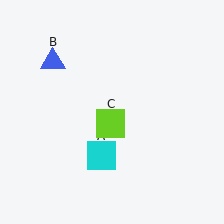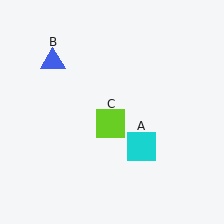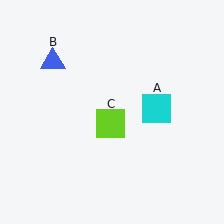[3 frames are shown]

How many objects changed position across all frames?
1 object changed position: cyan square (object A).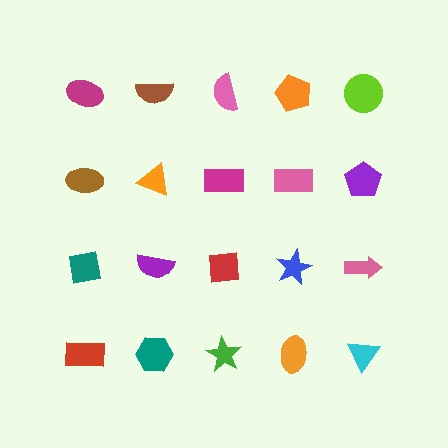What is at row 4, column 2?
A teal hexagon.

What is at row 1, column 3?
A pink semicircle.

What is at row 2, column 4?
A pink rectangle.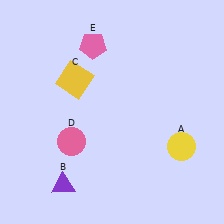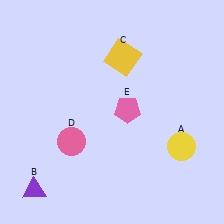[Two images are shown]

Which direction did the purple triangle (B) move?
The purple triangle (B) moved left.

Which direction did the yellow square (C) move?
The yellow square (C) moved right.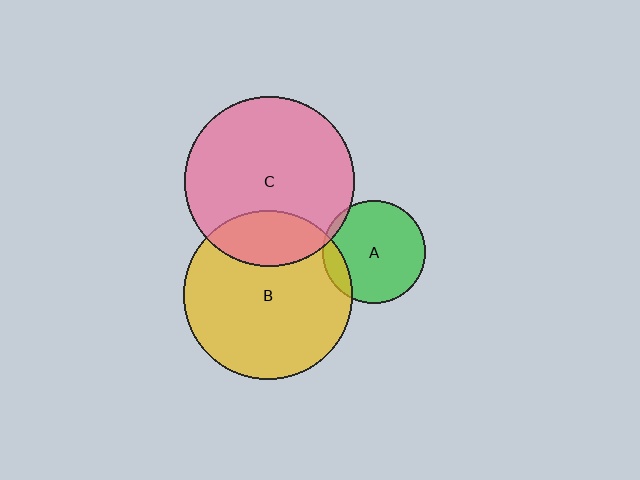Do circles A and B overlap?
Yes.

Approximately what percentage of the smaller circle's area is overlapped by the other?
Approximately 10%.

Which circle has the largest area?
Circle C (pink).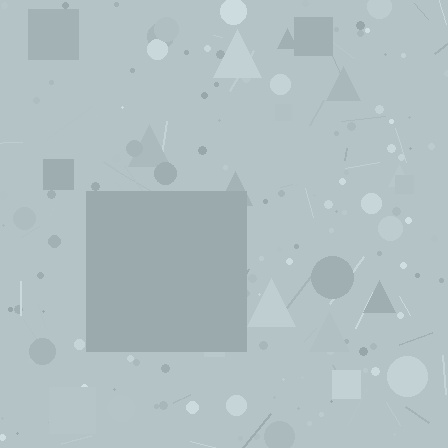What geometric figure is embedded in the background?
A square is embedded in the background.